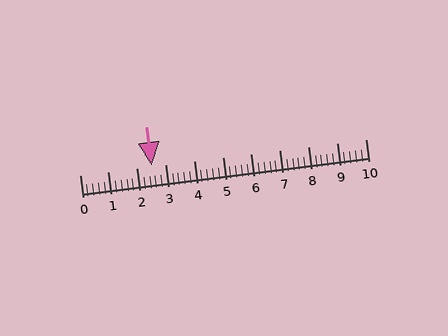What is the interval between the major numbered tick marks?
The major tick marks are spaced 1 units apart.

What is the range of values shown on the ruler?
The ruler shows values from 0 to 10.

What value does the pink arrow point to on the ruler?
The pink arrow points to approximately 2.5.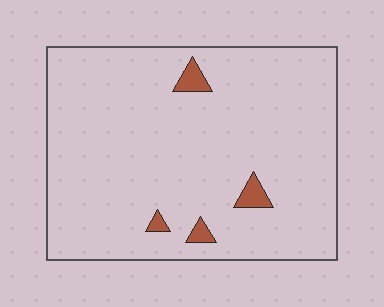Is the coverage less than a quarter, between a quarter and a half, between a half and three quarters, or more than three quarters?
Less than a quarter.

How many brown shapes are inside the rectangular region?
4.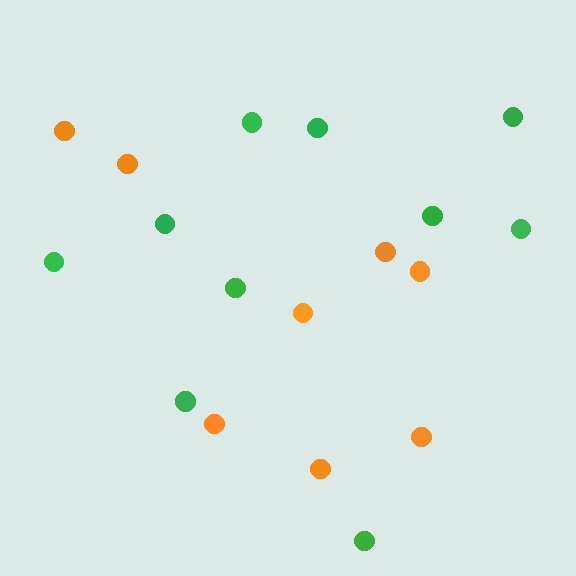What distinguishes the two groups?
There are 2 groups: one group of orange circles (8) and one group of green circles (10).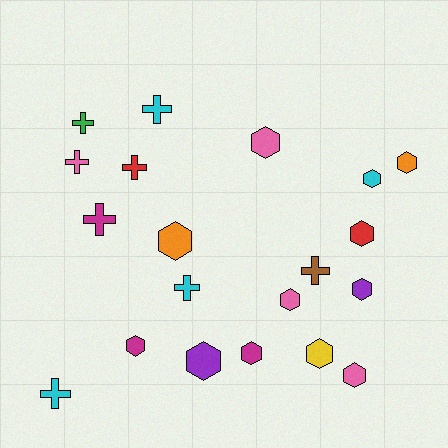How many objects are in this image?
There are 20 objects.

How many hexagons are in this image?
There are 12 hexagons.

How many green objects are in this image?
There is 1 green object.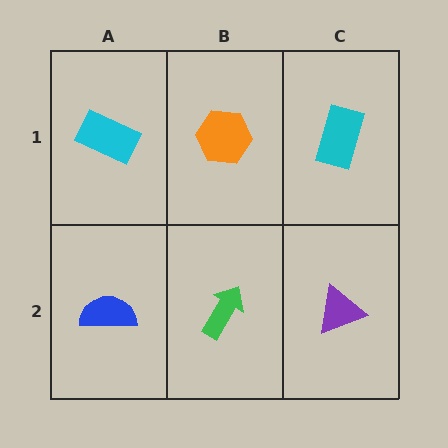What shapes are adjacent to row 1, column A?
A blue semicircle (row 2, column A), an orange hexagon (row 1, column B).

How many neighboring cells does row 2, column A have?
2.